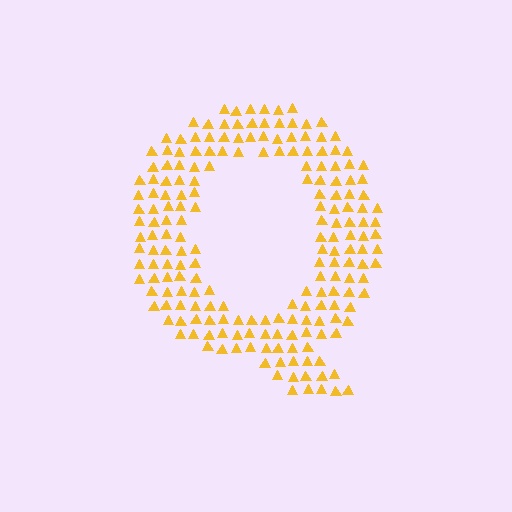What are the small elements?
The small elements are triangles.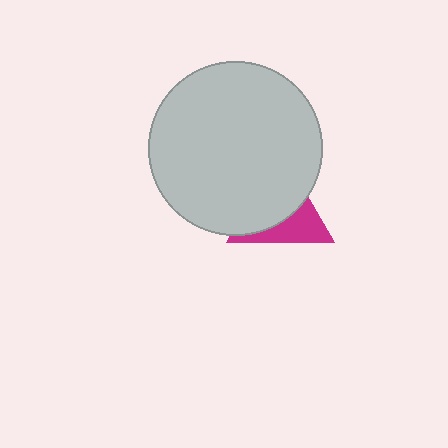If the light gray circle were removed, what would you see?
You would see the complete magenta triangle.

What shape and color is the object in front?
The object in front is a light gray circle.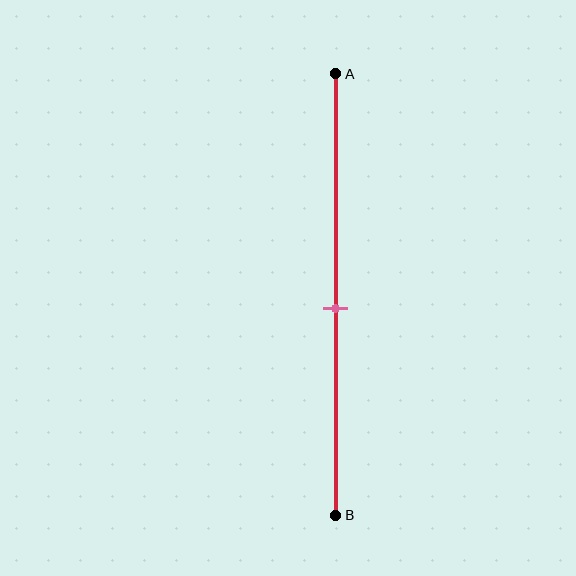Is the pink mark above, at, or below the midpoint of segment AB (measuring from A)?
The pink mark is below the midpoint of segment AB.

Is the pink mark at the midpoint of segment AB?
No, the mark is at about 55% from A, not at the 50% midpoint.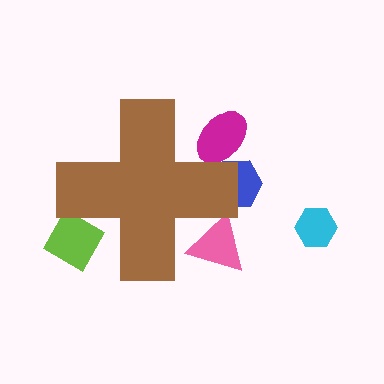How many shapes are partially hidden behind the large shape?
4 shapes are partially hidden.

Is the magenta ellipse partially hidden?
Yes, the magenta ellipse is partially hidden behind the brown cross.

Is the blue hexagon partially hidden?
Yes, the blue hexagon is partially hidden behind the brown cross.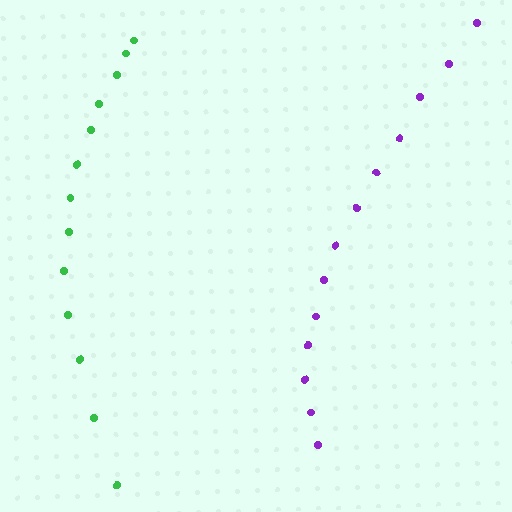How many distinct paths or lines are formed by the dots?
There are 2 distinct paths.